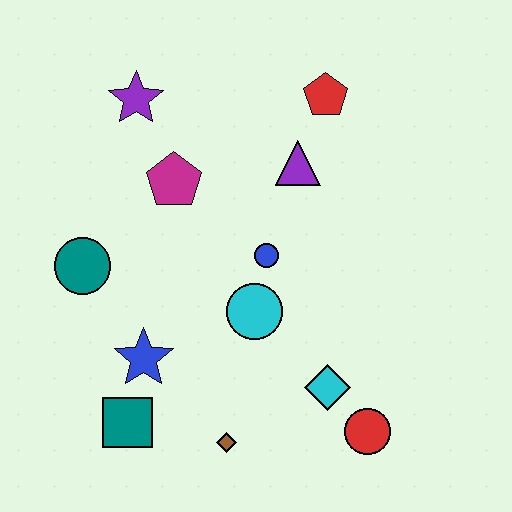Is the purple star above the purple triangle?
Yes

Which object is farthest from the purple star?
The red circle is farthest from the purple star.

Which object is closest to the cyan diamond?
The red circle is closest to the cyan diamond.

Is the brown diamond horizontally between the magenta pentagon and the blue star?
No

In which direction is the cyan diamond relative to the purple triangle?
The cyan diamond is below the purple triangle.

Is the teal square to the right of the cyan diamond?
No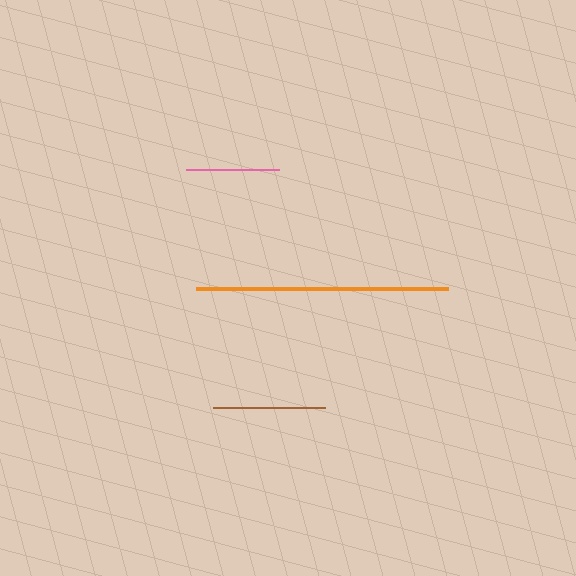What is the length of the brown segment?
The brown segment is approximately 112 pixels long.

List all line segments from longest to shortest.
From longest to shortest: orange, brown, pink.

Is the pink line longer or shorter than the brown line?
The brown line is longer than the pink line.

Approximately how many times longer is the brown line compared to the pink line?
The brown line is approximately 1.2 times the length of the pink line.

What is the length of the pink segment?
The pink segment is approximately 94 pixels long.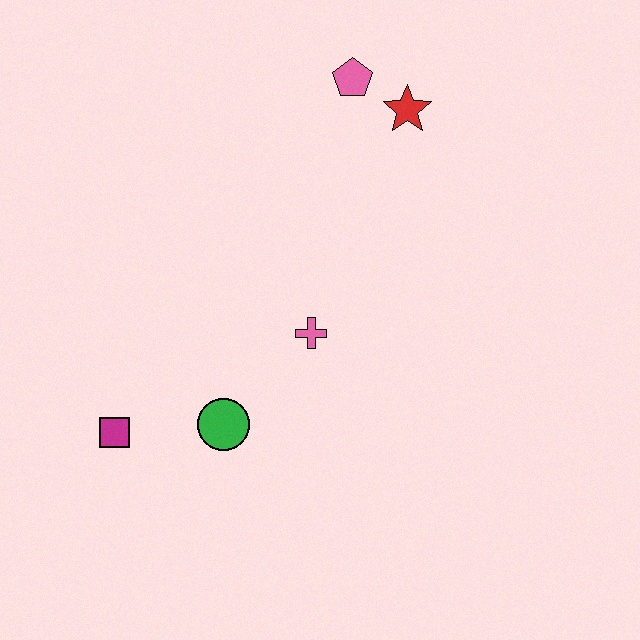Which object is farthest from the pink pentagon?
The magenta square is farthest from the pink pentagon.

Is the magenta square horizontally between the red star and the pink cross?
No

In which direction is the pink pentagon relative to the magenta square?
The pink pentagon is above the magenta square.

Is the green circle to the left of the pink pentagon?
Yes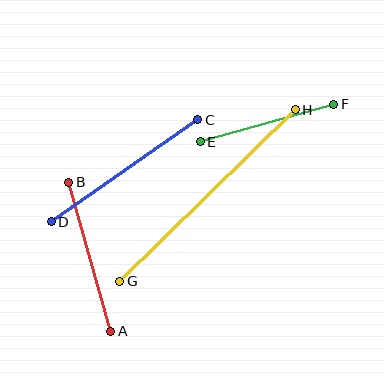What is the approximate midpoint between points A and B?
The midpoint is at approximately (90, 257) pixels.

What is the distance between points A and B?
The distance is approximately 154 pixels.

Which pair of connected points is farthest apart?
Points G and H are farthest apart.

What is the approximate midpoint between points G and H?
The midpoint is at approximately (208, 196) pixels.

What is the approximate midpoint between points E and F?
The midpoint is at approximately (267, 123) pixels.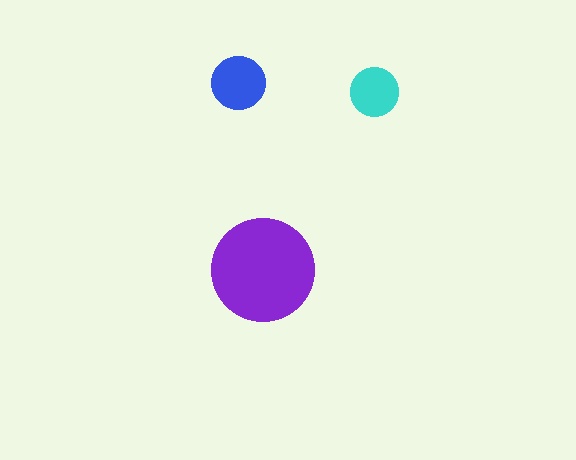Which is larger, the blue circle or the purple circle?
The purple one.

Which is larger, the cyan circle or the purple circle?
The purple one.